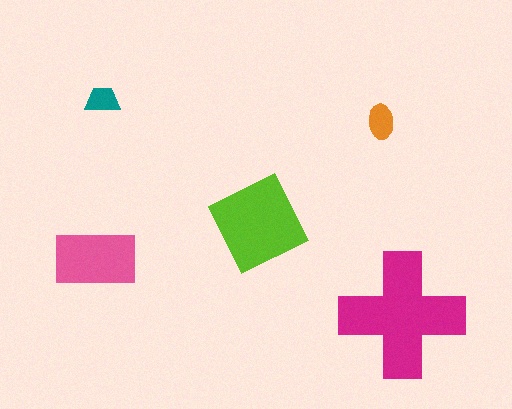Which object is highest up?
The teal trapezoid is topmost.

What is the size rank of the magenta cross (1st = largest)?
1st.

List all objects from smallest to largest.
The teal trapezoid, the orange ellipse, the pink rectangle, the lime diamond, the magenta cross.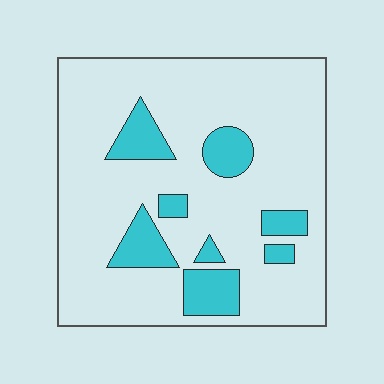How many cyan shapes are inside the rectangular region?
8.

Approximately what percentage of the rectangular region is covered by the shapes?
Approximately 15%.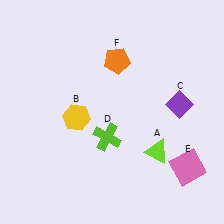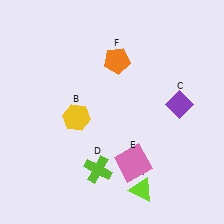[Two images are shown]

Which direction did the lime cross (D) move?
The lime cross (D) moved down.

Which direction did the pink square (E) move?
The pink square (E) moved left.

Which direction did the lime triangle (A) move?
The lime triangle (A) moved down.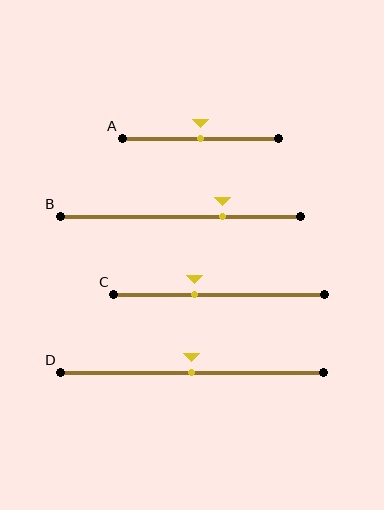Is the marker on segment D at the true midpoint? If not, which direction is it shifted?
Yes, the marker on segment D is at the true midpoint.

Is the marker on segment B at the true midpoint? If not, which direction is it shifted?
No, the marker on segment B is shifted to the right by about 17% of the segment length.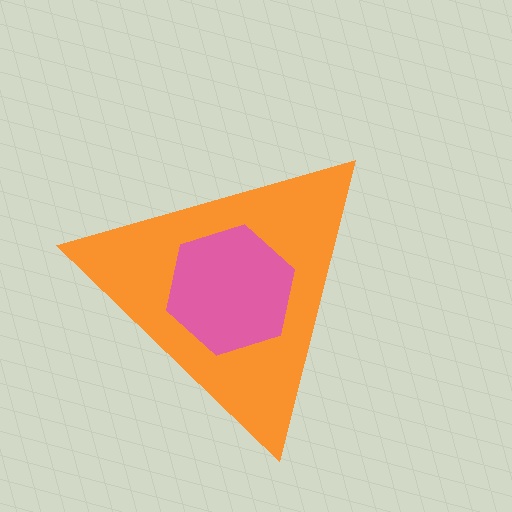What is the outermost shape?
The orange triangle.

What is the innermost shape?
The pink hexagon.